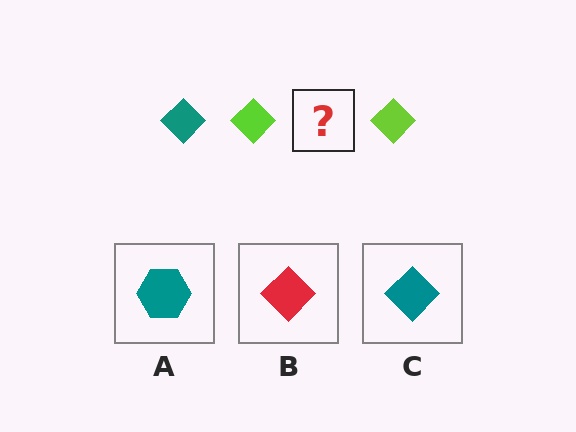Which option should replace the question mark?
Option C.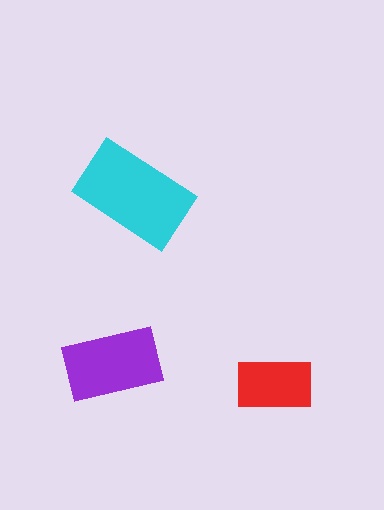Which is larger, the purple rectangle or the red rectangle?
The purple one.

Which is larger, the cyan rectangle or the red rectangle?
The cyan one.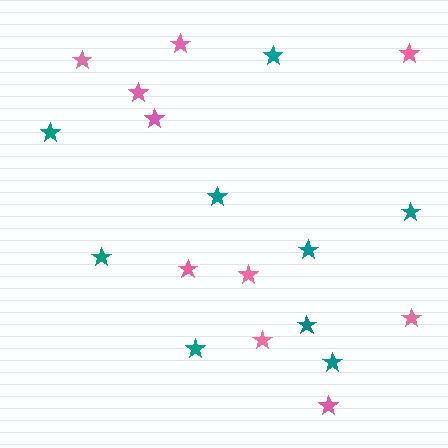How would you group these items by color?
There are 2 groups: one group of pink stars (10) and one group of teal stars (9).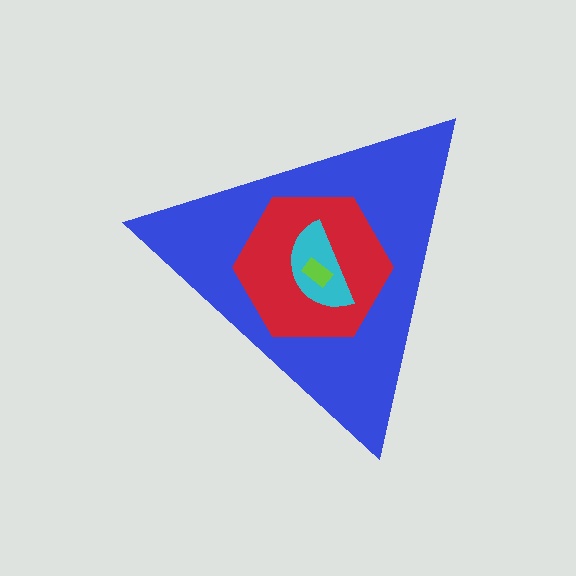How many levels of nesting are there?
4.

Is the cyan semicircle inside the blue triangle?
Yes.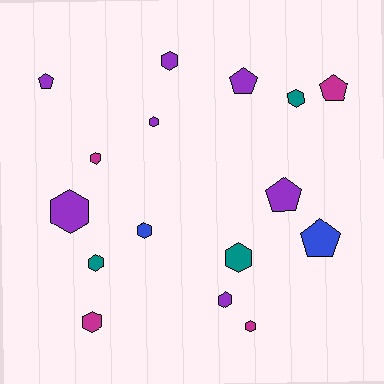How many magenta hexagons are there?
There are 3 magenta hexagons.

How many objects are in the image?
There are 16 objects.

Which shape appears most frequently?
Hexagon, with 11 objects.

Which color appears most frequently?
Purple, with 7 objects.